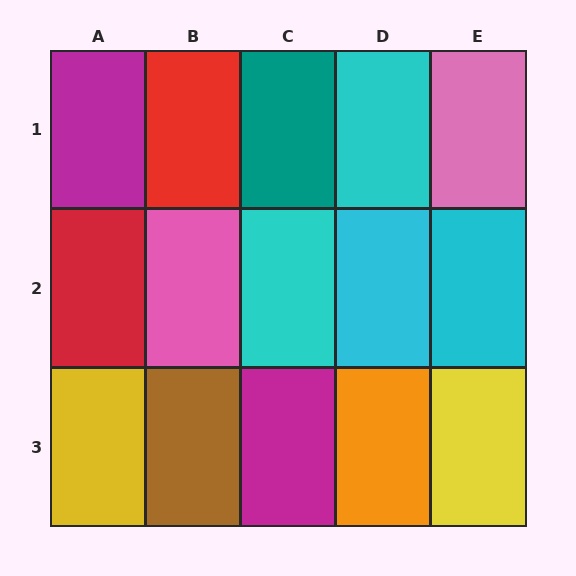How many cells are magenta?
2 cells are magenta.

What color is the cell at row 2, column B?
Pink.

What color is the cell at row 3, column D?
Orange.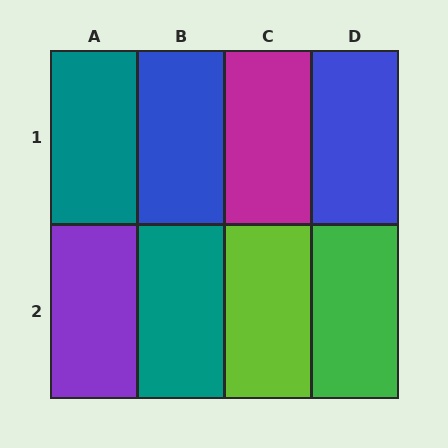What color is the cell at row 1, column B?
Blue.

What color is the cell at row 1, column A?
Teal.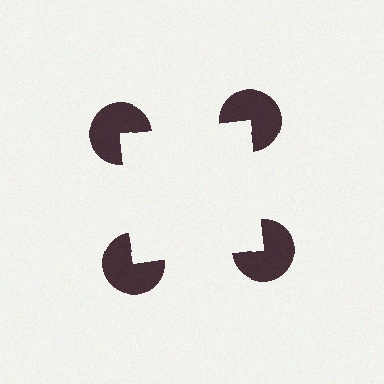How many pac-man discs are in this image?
There are 4 — one at each vertex of the illusory square.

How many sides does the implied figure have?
4 sides.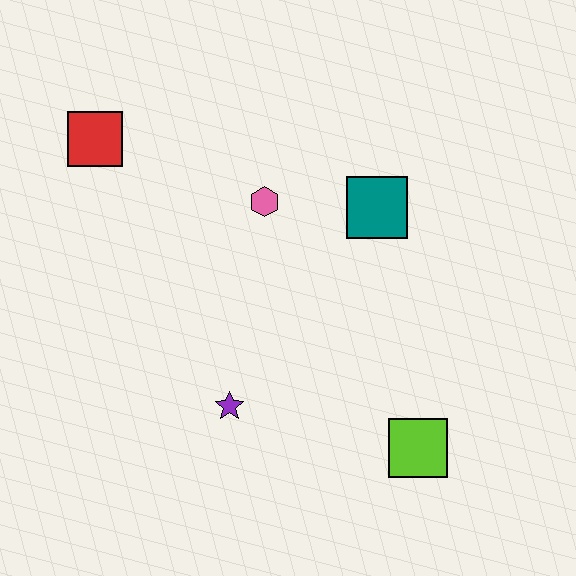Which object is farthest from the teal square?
The red square is farthest from the teal square.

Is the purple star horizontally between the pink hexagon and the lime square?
No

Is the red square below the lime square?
No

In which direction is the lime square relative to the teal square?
The lime square is below the teal square.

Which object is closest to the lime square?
The purple star is closest to the lime square.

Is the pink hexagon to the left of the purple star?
No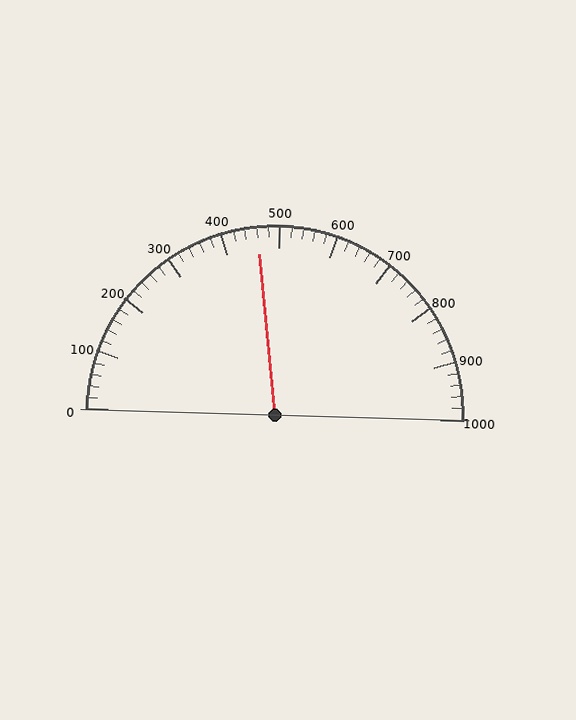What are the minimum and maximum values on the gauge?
The gauge ranges from 0 to 1000.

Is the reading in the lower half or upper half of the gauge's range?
The reading is in the lower half of the range (0 to 1000).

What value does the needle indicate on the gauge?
The needle indicates approximately 460.